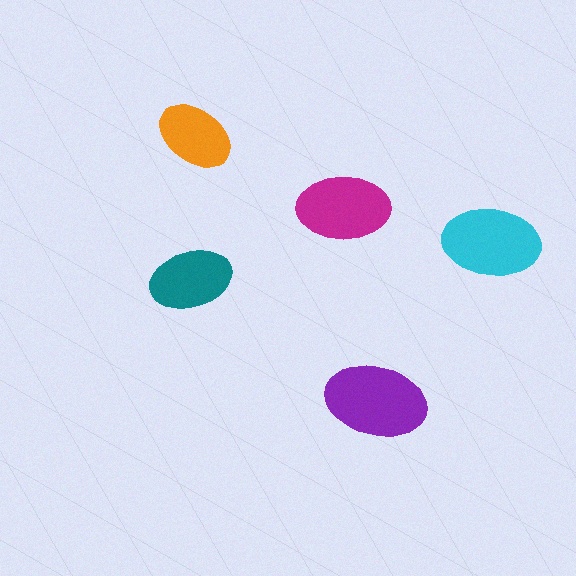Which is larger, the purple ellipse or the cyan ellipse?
The purple one.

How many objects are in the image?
There are 5 objects in the image.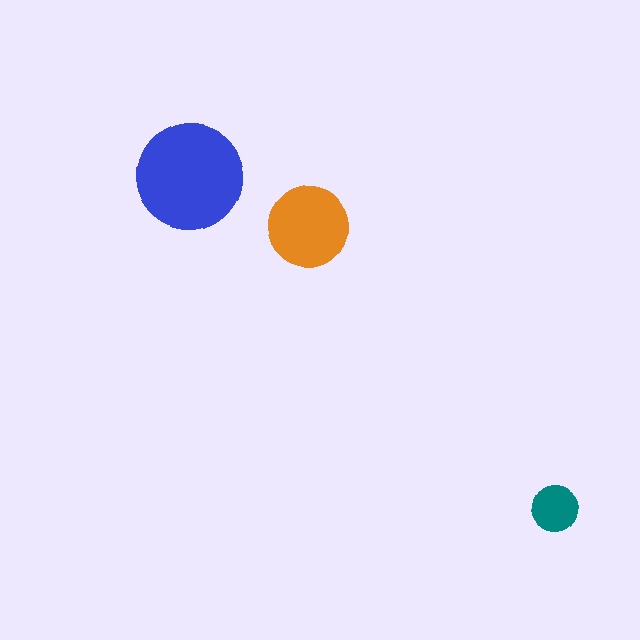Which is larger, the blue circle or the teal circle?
The blue one.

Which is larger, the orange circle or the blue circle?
The blue one.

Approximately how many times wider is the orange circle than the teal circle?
About 1.5 times wider.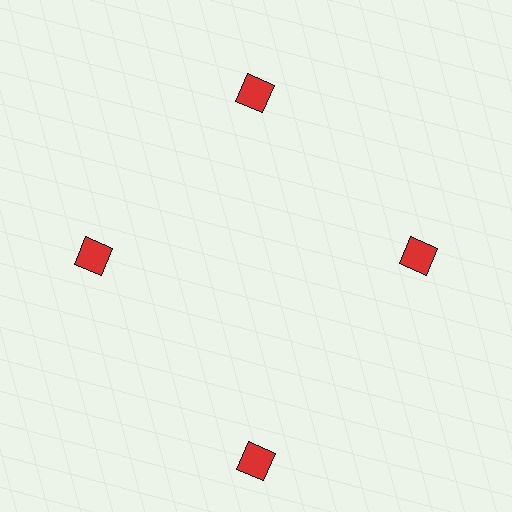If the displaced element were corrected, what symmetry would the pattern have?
It would have 4-fold rotational symmetry — the pattern would map onto itself every 90 degrees.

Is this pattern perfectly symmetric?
No. The 4 red diamonds are arranged in a ring, but one element near the 6 o'clock position is pushed outward from the center, breaking the 4-fold rotational symmetry.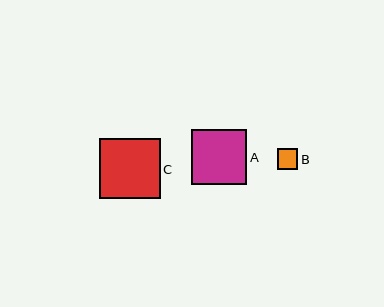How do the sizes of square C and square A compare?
Square C and square A are approximately the same size.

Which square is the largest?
Square C is the largest with a size of approximately 60 pixels.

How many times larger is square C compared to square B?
Square C is approximately 2.9 times the size of square B.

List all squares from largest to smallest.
From largest to smallest: C, A, B.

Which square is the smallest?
Square B is the smallest with a size of approximately 21 pixels.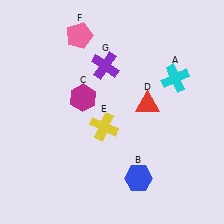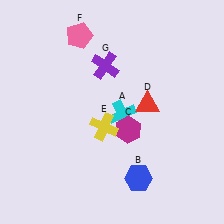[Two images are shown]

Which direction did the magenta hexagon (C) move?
The magenta hexagon (C) moved right.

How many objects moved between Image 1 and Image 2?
2 objects moved between the two images.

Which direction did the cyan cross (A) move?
The cyan cross (A) moved left.